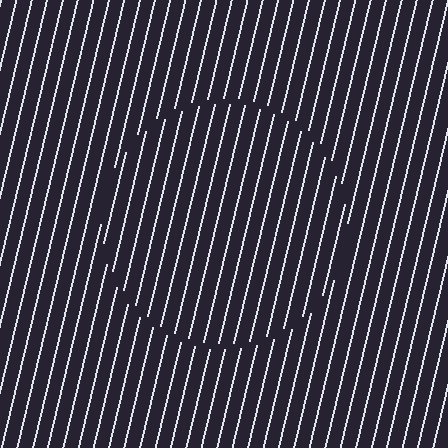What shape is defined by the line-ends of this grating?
An illusory circle. The interior of the shape contains the same grating, shifted by half a period — the contour is defined by the phase discontinuity where line-ends from the inner and outer gratings abut.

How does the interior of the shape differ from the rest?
The interior of the shape contains the same grating, shifted by half a period — the contour is defined by the phase discontinuity where line-ends from the inner and outer gratings abut.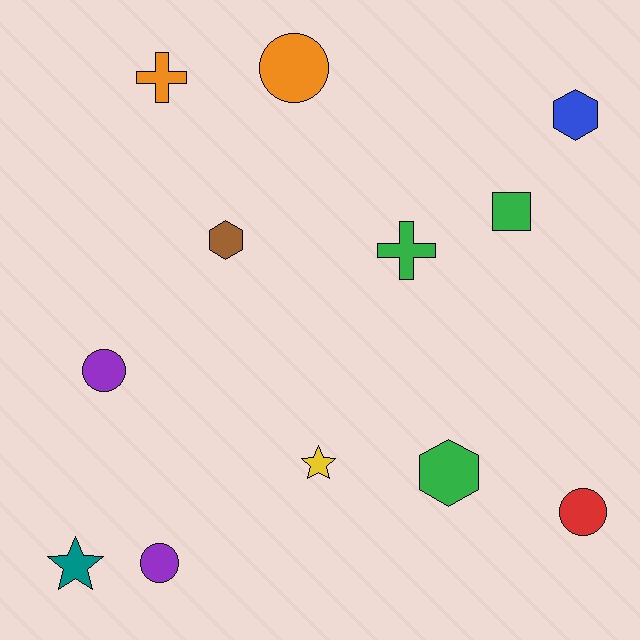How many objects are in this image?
There are 12 objects.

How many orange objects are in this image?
There are 2 orange objects.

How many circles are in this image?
There are 4 circles.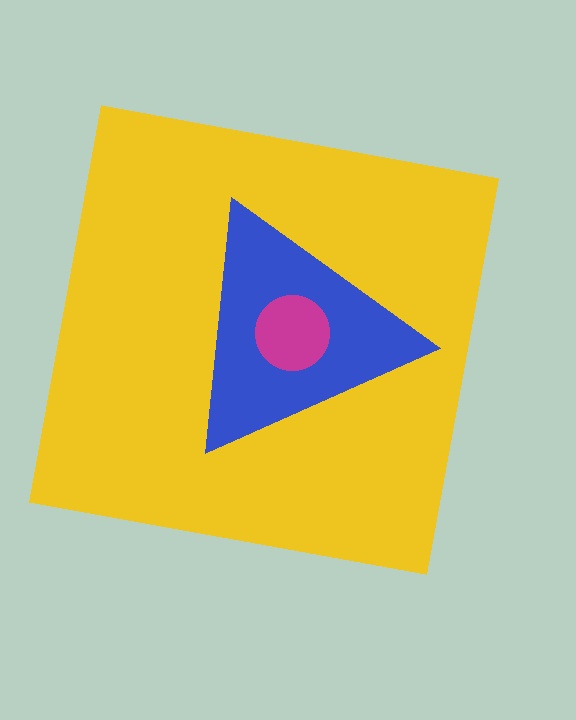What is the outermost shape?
The yellow square.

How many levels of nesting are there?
3.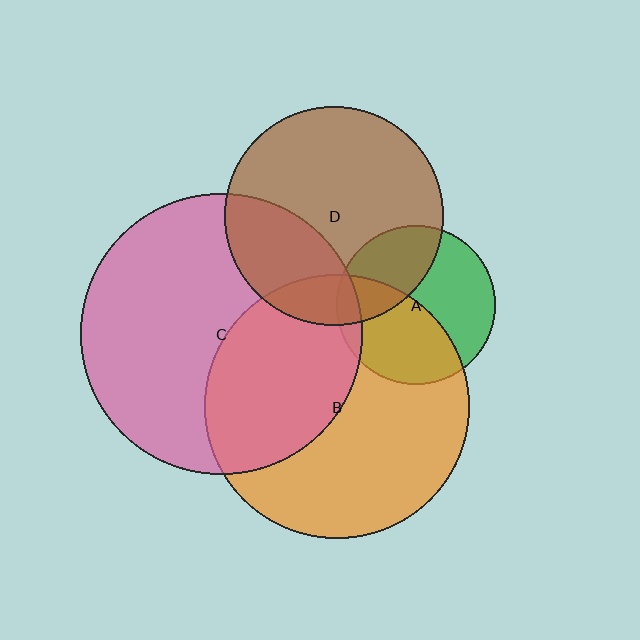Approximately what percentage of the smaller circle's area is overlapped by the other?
Approximately 30%.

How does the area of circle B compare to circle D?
Approximately 1.5 times.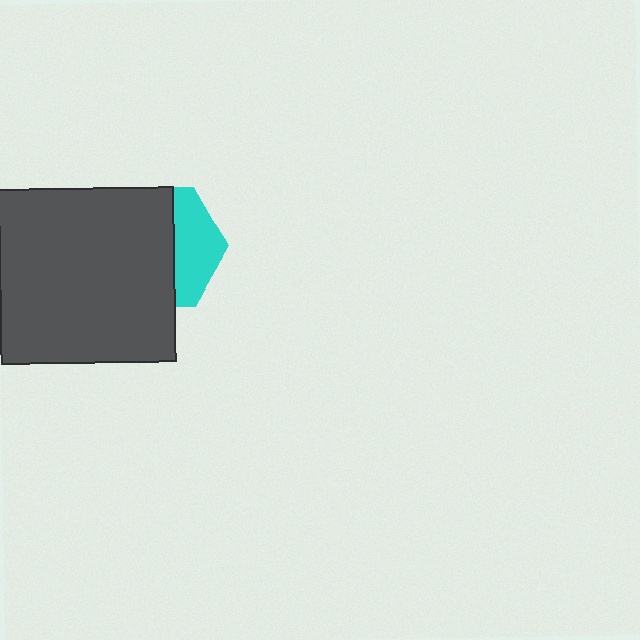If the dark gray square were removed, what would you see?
You would see the complete cyan hexagon.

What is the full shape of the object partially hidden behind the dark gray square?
The partially hidden object is a cyan hexagon.